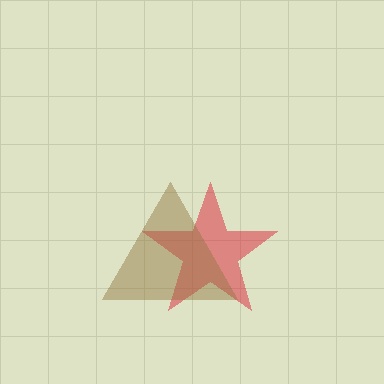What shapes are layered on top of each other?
The layered shapes are: a red star, a brown triangle.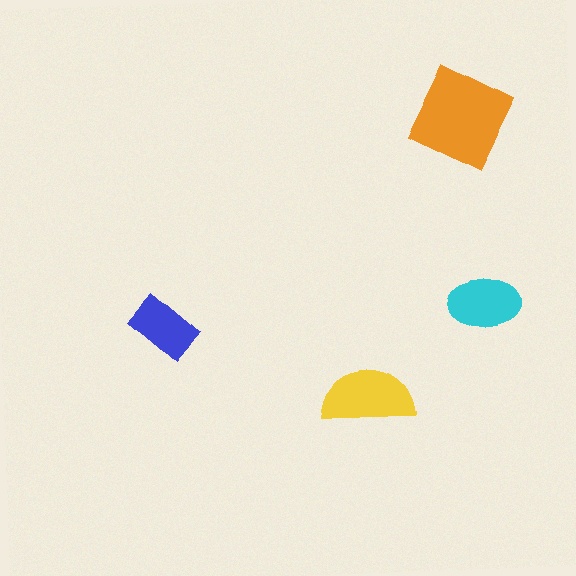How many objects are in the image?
There are 4 objects in the image.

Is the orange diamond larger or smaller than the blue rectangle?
Larger.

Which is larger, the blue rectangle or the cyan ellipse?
The cyan ellipse.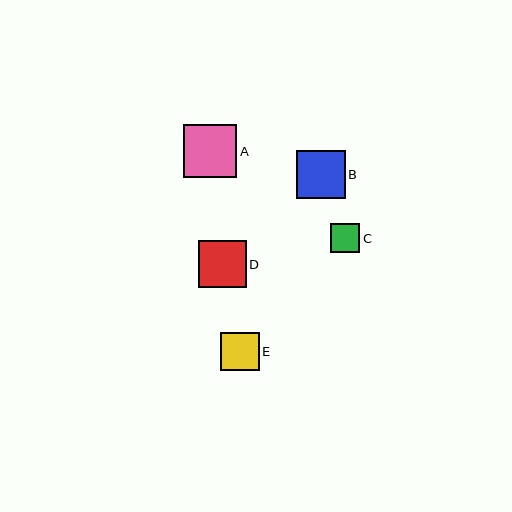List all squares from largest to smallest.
From largest to smallest: A, B, D, E, C.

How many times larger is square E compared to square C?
Square E is approximately 1.3 times the size of square C.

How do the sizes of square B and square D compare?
Square B and square D are approximately the same size.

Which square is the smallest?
Square C is the smallest with a size of approximately 29 pixels.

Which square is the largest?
Square A is the largest with a size of approximately 53 pixels.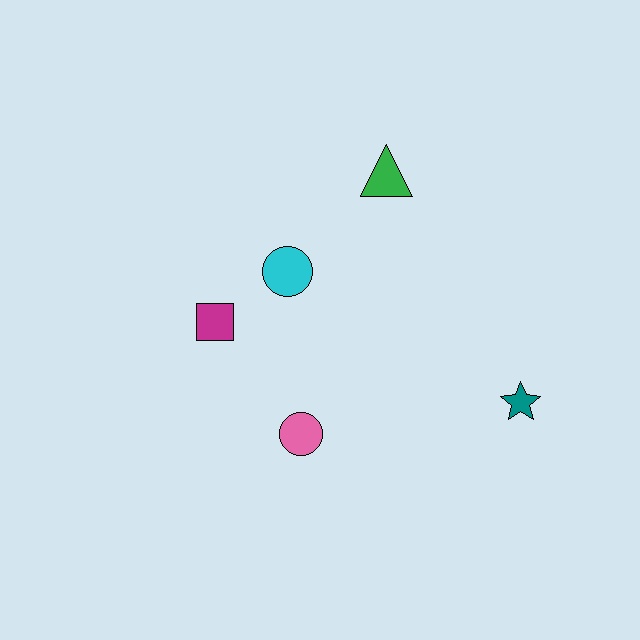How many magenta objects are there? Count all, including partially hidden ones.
There is 1 magenta object.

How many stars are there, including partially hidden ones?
There is 1 star.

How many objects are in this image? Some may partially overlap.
There are 5 objects.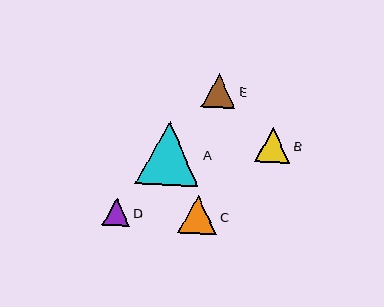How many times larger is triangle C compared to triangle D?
Triangle C is approximately 1.4 times the size of triangle D.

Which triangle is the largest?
Triangle A is the largest with a size of approximately 63 pixels.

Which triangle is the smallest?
Triangle D is the smallest with a size of approximately 27 pixels.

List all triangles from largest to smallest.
From largest to smallest: A, C, B, E, D.